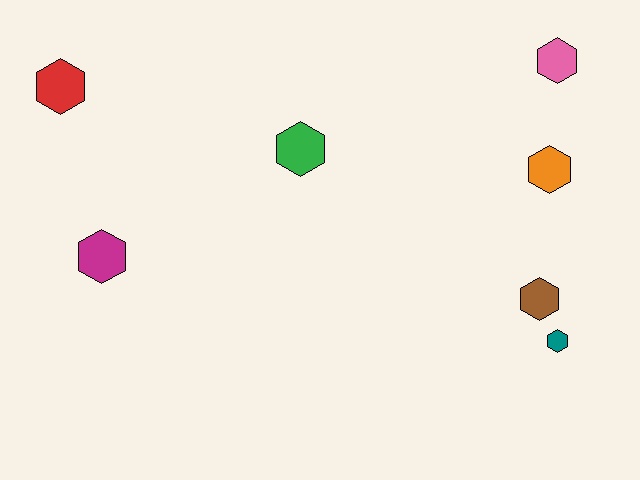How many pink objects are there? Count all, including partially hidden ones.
There is 1 pink object.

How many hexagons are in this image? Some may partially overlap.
There are 7 hexagons.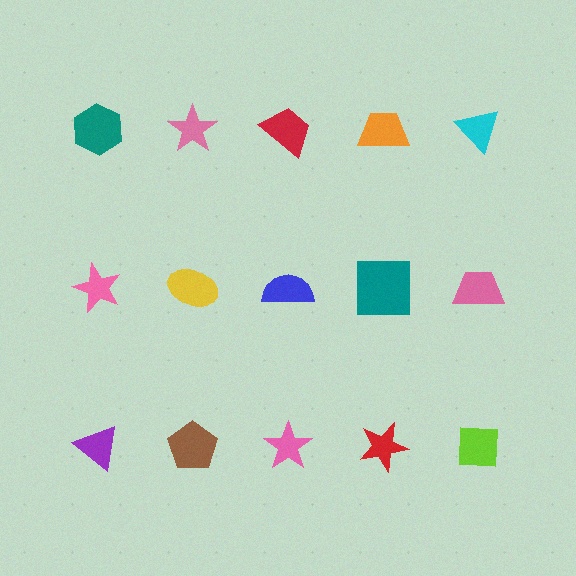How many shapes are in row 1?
5 shapes.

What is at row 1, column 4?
An orange trapezoid.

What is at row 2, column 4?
A teal square.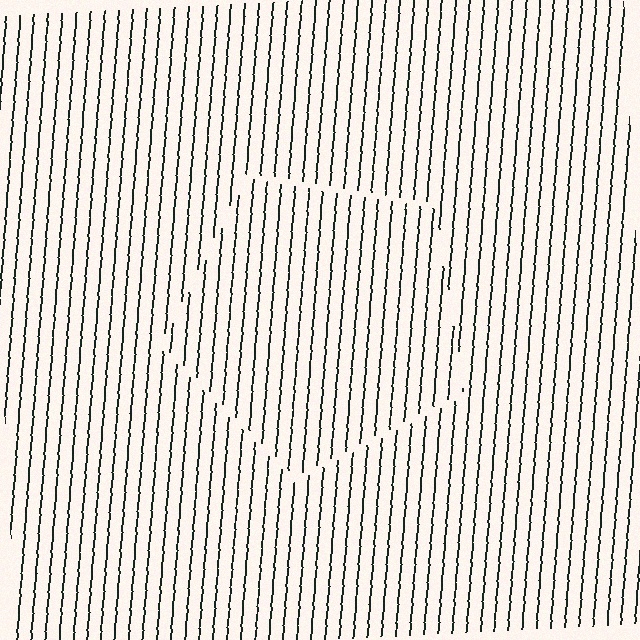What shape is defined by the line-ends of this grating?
An illusory pentagon. The interior of the shape contains the same grating, shifted by half a period — the contour is defined by the phase discontinuity where line-ends from the inner and outer gratings abut.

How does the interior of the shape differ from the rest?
The interior of the shape contains the same grating, shifted by half a period — the contour is defined by the phase discontinuity where line-ends from the inner and outer gratings abut.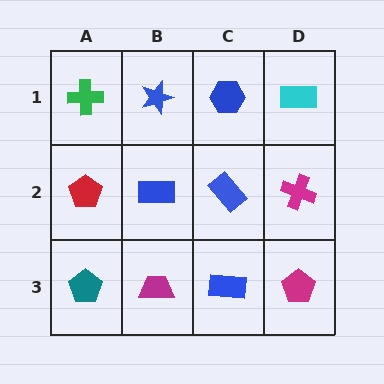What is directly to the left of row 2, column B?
A red pentagon.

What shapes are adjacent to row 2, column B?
A blue star (row 1, column B), a magenta trapezoid (row 3, column B), a red pentagon (row 2, column A), a blue rectangle (row 2, column C).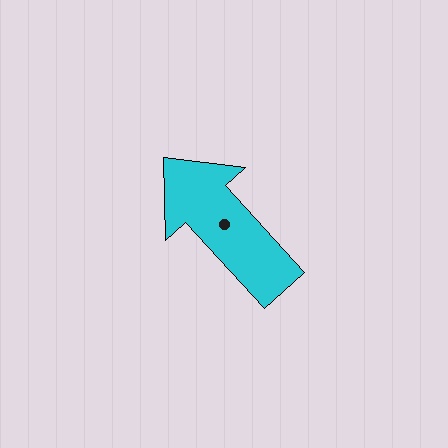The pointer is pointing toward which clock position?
Roughly 11 o'clock.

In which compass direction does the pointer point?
Northwest.